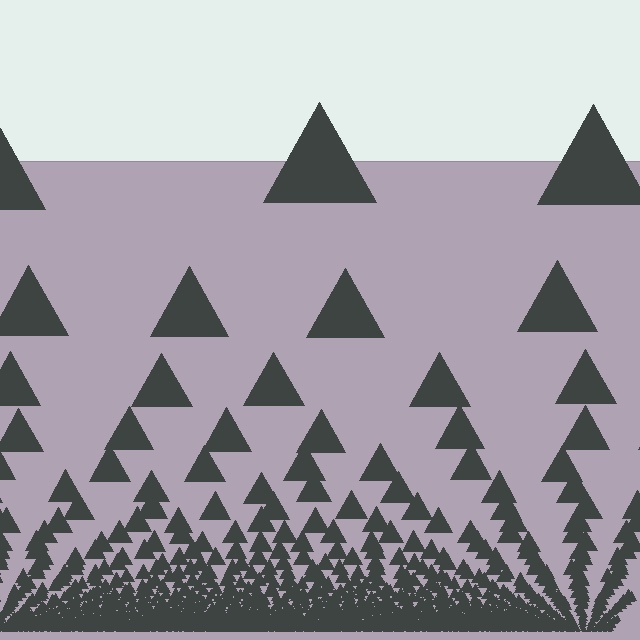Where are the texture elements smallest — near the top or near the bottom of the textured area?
Near the bottom.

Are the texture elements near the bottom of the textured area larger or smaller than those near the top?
Smaller. The gradient is inverted — elements near the bottom are smaller and denser.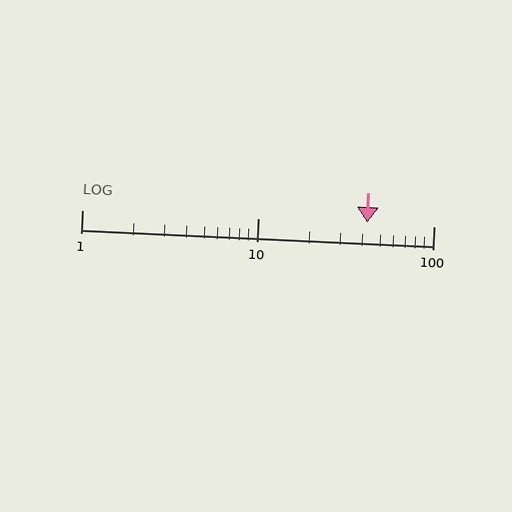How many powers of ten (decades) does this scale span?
The scale spans 2 decades, from 1 to 100.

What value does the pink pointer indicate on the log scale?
The pointer indicates approximately 42.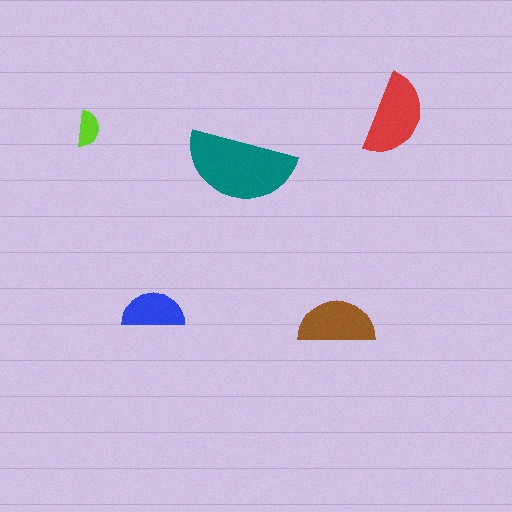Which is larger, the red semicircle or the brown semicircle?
The red one.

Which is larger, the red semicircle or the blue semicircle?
The red one.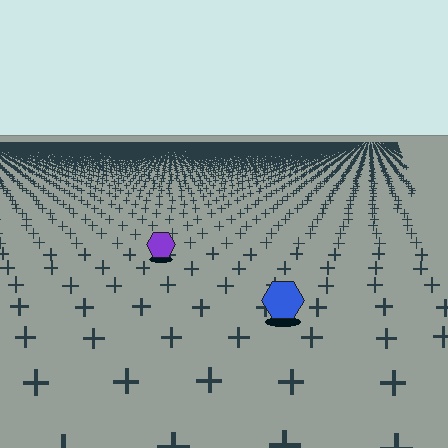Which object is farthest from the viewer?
The purple hexagon is farthest from the viewer. It appears smaller and the ground texture around it is denser.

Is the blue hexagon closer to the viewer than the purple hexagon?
Yes. The blue hexagon is closer — you can tell from the texture gradient: the ground texture is coarser near it.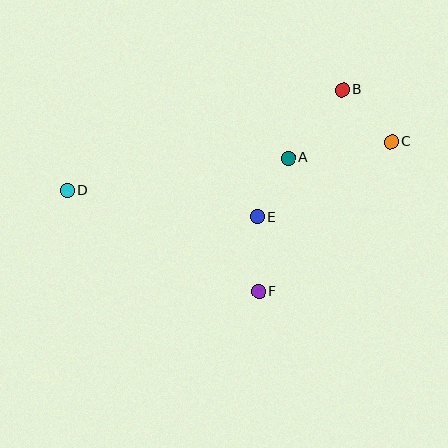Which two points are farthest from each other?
Points C and D are farthest from each other.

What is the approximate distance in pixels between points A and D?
The distance between A and D is approximately 223 pixels.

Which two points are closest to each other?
Points A and E are closest to each other.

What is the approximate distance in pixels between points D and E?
The distance between D and E is approximately 192 pixels.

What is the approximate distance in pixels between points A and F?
The distance between A and F is approximately 137 pixels.